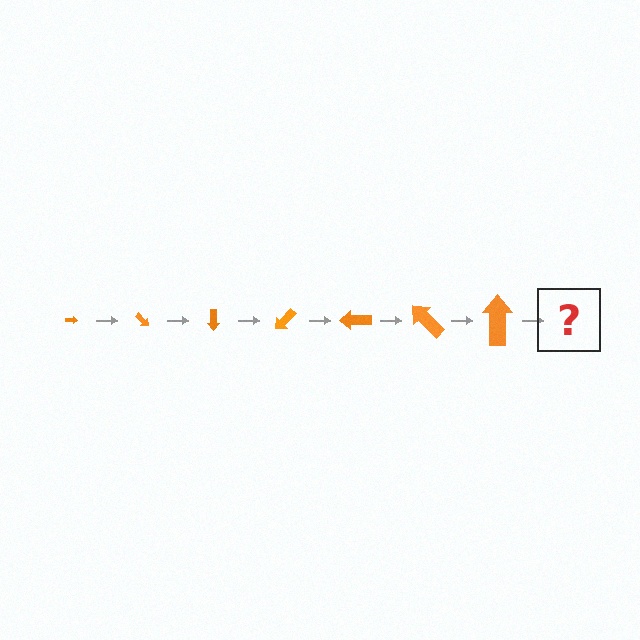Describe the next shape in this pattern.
It should be an arrow, larger than the previous one and rotated 315 degrees from the start.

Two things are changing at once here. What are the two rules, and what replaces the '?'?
The two rules are that the arrow grows larger each step and it rotates 45 degrees each step. The '?' should be an arrow, larger than the previous one and rotated 315 degrees from the start.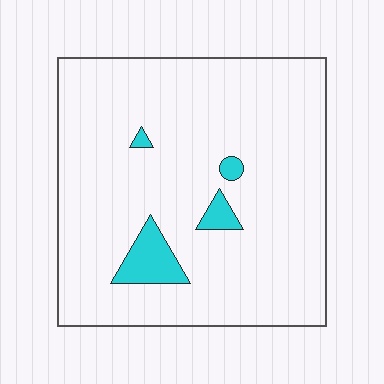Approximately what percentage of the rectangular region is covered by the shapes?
Approximately 5%.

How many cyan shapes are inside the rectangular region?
4.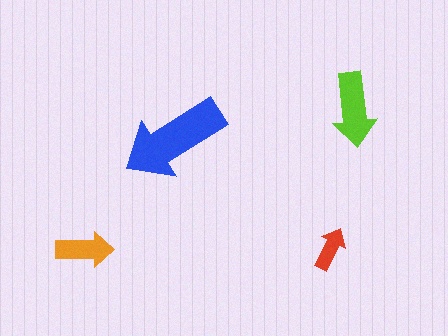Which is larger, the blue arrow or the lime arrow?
The blue one.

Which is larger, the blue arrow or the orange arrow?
The blue one.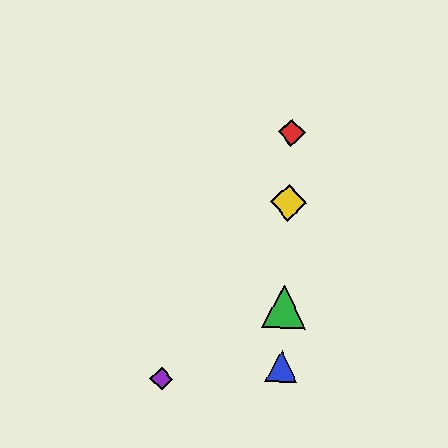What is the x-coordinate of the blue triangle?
The blue triangle is at x≈282.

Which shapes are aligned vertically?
The red diamond, the blue triangle, the green triangle, the yellow diamond are aligned vertically.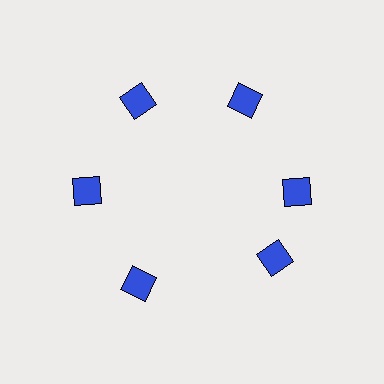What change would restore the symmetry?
The symmetry would be restored by rotating it back into even spacing with its neighbors so that all 6 diamonds sit at equal angles and equal distance from the center.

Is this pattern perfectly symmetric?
No. The 6 blue diamonds are arranged in a ring, but one element near the 5 o'clock position is rotated out of alignment along the ring, breaking the 6-fold rotational symmetry.